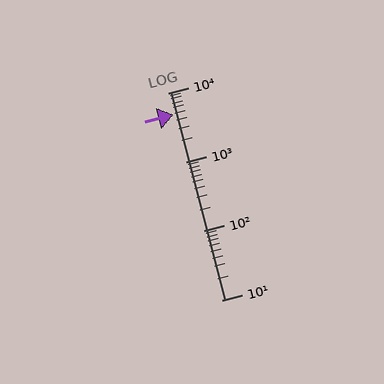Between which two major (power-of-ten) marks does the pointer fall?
The pointer is between 1000 and 10000.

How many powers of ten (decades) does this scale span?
The scale spans 3 decades, from 10 to 10000.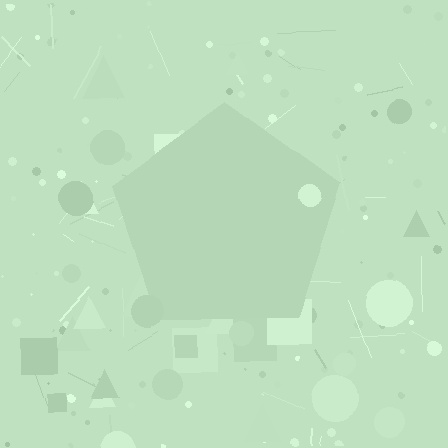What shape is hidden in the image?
A pentagon is hidden in the image.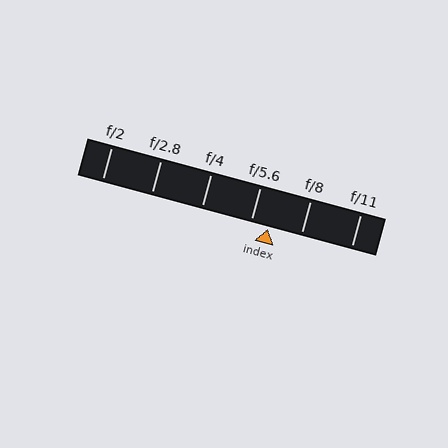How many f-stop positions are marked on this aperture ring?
There are 6 f-stop positions marked.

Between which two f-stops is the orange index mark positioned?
The index mark is between f/5.6 and f/8.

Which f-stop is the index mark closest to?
The index mark is closest to f/5.6.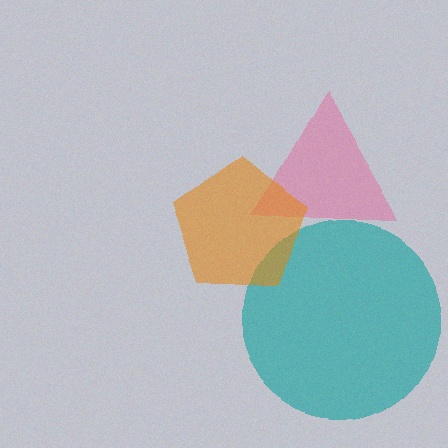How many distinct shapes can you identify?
There are 3 distinct shapes: a teal circle, a pink triangle, an orange pentagon.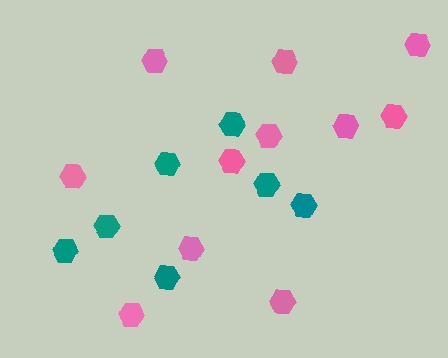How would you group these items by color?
There are 2 groups: one group of pink hexagons (11) and one group of teal hexagons (7).